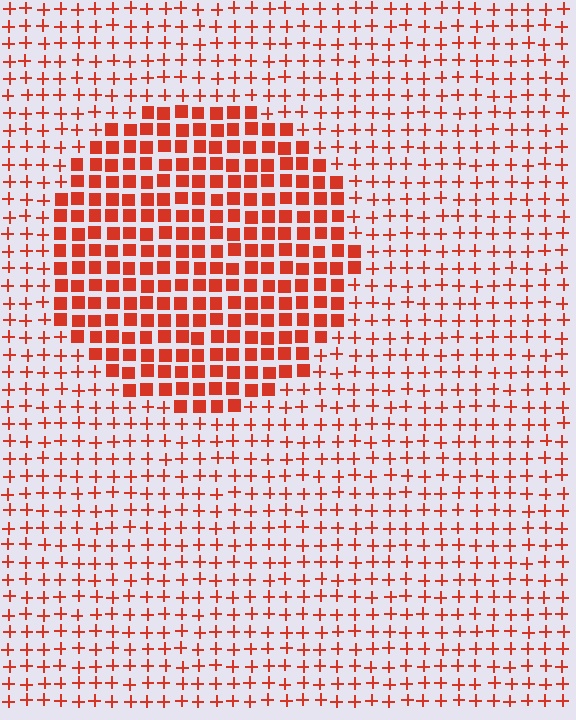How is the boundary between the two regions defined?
The boundary is defined by a change in element shape: squares inside vs. plus signs outside. All elements share the same color and spacing.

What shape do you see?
I see a circle.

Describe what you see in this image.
The image is filled with small red elements arranged in a uniform grid. A circle-shaped region contains squares, while the surrounding area contains plus signs. The boundary is defined purely by the change in element shape.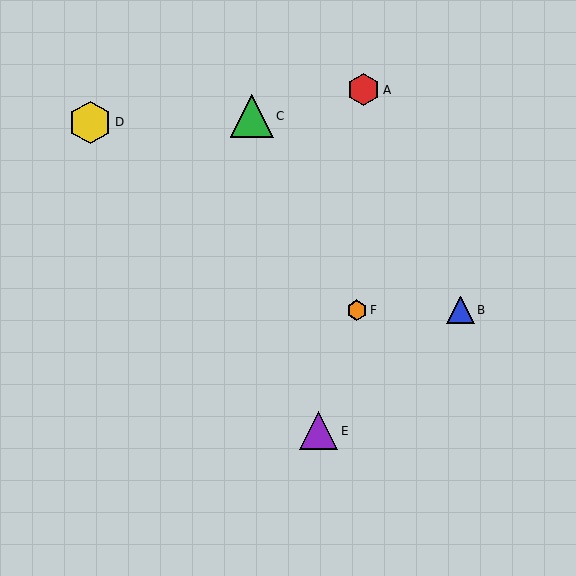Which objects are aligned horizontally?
Objects B, F are aligned horizontally.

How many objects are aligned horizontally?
2 objects (B, F) are aligned horizontally.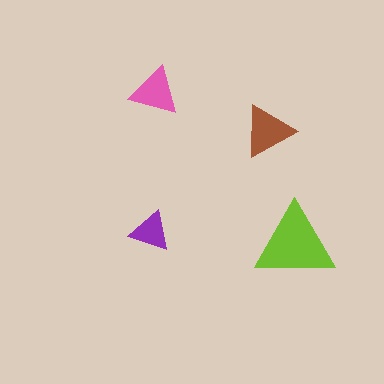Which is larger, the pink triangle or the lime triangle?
The lime one.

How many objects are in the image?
There are 4 objects in the image.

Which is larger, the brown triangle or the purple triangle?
The brown one.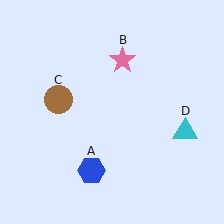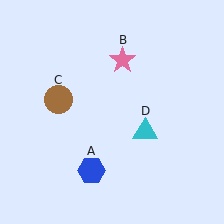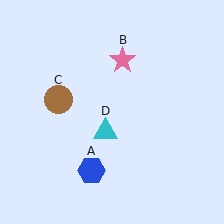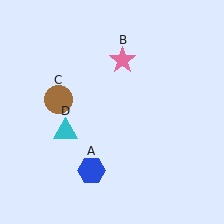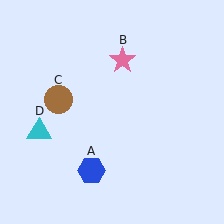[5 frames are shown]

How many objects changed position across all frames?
1 object changed position: cyan triangle (object D).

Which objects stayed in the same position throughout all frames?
Blue hexagon (object A) and pink star (object B) and brown circle (object C) remained stationary.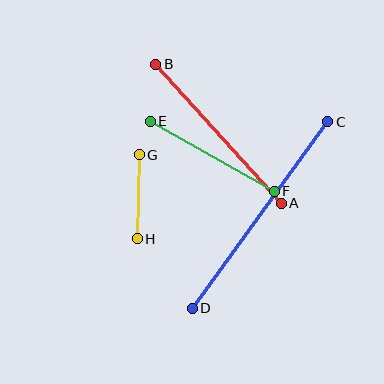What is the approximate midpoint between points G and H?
The midpoint is at approximately (138, 197) pixels.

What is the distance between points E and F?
The distance is approximately 142 pixels.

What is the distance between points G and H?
The distance is approximately 84 pixels.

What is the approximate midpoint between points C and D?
The midpoint is at approximately (260, 215) pixels.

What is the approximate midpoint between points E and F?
The midpoint is at approximately (212, 156) pixels.